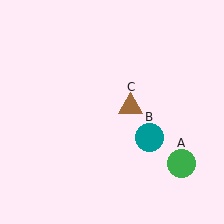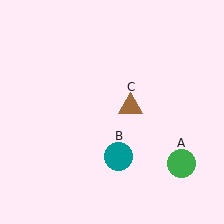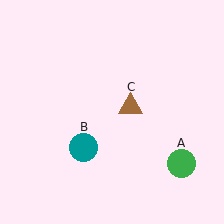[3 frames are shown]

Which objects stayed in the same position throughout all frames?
Green circle (object A) and brown triangle (object C) remained stationary.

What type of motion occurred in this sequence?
The teal circle (object B) rotated clockwise around the center of the scene.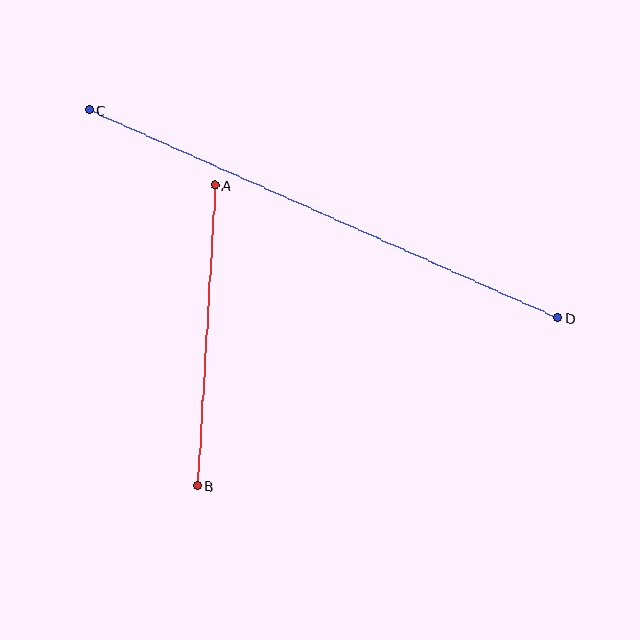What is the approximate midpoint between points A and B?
The midpoint is at approximately (206, 335) pixels.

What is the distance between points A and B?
The distance is approximately 301 pixels.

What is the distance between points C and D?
The distance is approximately 513 pixels.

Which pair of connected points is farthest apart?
Points C and D are farthest apart.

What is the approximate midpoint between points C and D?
The midpoint is at approximately (323, 214) pixels.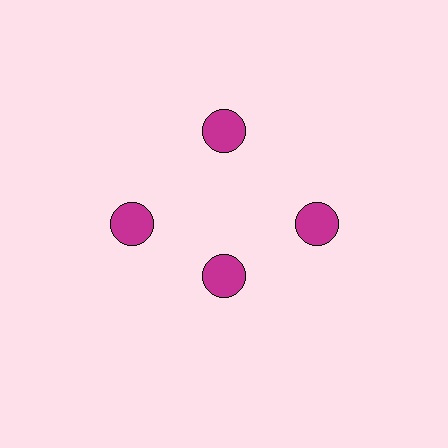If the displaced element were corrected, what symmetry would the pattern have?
It would have 4-fold rotational symmetry — the pattern would map onto itself every 90 degrees.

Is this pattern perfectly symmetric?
No. The 4 magenta circles are arranged in a ring, but one element near the 6 o'clock position is pulled inward toward the center, breaking the 4-fold rotational symmetry.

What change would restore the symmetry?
The symmetry would be restored by moving it outward, back onto the ring so that all 4 circles sit at equal angles and equal distance from the center.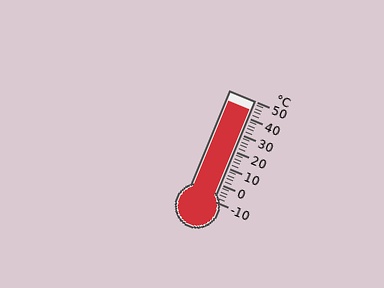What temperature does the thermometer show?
The thermometer shows approximately 44°C.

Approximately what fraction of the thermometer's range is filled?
The thermometer is filled to approximately 90% of its range.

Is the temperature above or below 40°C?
The temperature is above 40°C.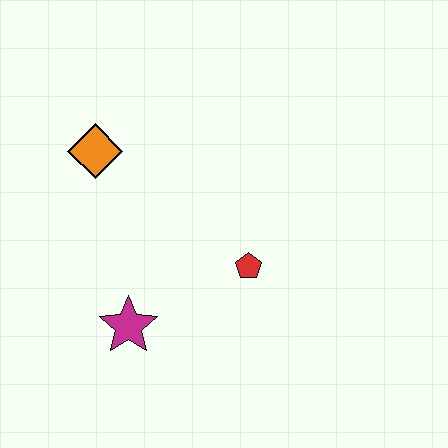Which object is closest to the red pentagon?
The magenta star is closest to the red pentagon.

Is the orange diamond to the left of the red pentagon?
Yes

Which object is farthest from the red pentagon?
The orange diamond is farthest from the red pentagon.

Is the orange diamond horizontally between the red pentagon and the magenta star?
No